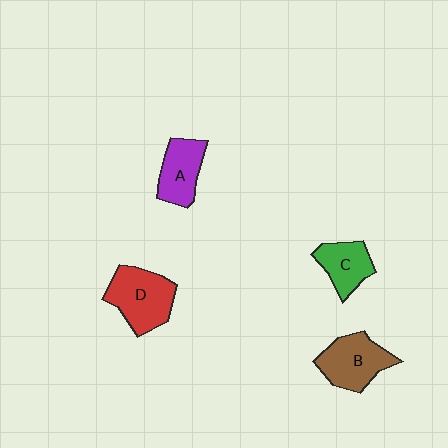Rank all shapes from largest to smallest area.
From largest to smallest: D (red), B (brown), A (purple), C (green).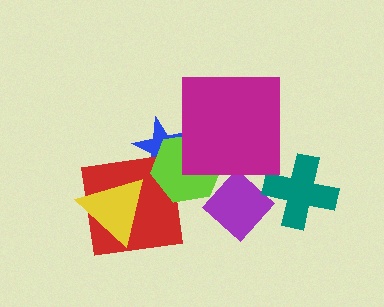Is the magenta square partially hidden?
No, no other shape covers it.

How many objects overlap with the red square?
3 objects overlap with the red square.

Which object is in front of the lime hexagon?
The magenta square is in front of the lime hexagon.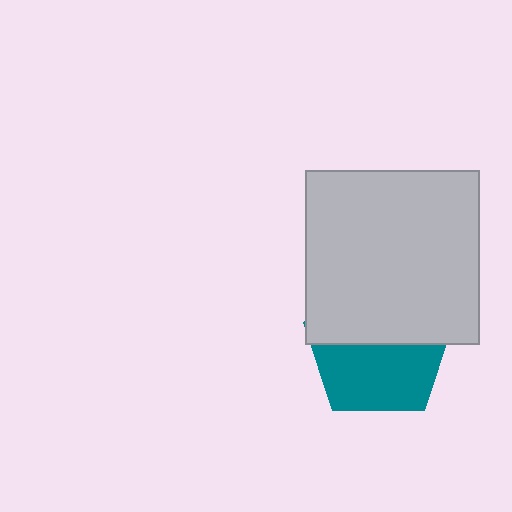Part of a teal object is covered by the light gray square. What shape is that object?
It is a pentagon.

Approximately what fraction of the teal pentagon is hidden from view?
Roughly 50% of the teal pentagon is hidden behind the light gray square.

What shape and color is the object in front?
The object in front is a light gray square.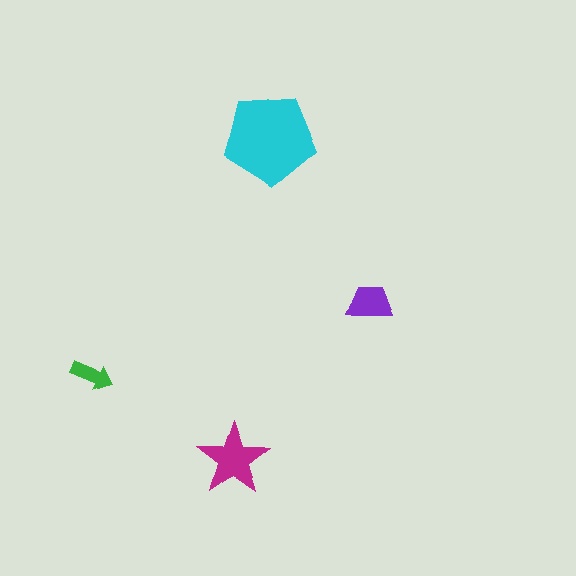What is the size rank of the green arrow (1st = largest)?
4th.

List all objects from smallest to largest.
The green arrow, the purple trapezoid, the magenta star, the cyan pentagon.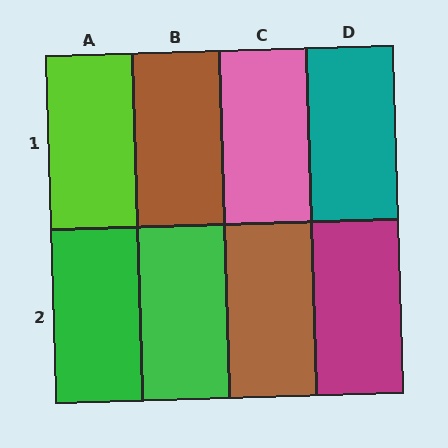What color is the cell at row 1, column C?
Pink.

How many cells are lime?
1 cell is lime.